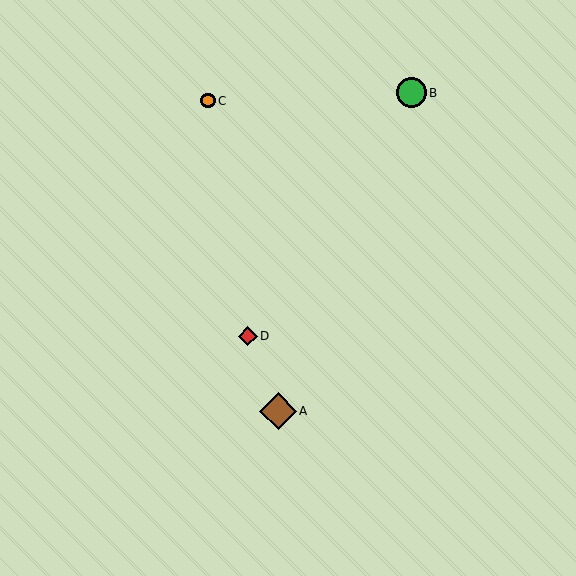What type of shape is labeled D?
Shape D is a red diamond.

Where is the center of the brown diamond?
The center of the brown diamond is at (278, 411).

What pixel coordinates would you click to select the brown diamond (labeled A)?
Click at (278, 411) to select the brown diamond A.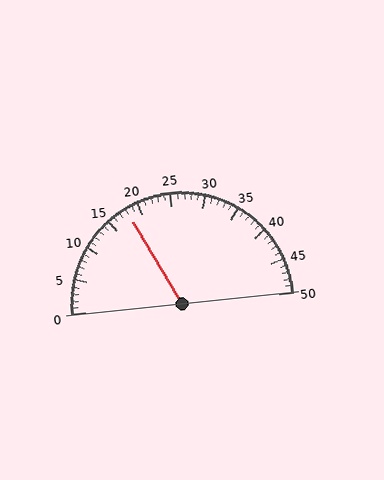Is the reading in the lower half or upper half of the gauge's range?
The reading is in the lower half of the range (0 to 50).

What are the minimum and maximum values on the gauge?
The gauge ranges from 0 to 50.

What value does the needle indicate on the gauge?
The needle indicates approximately 18.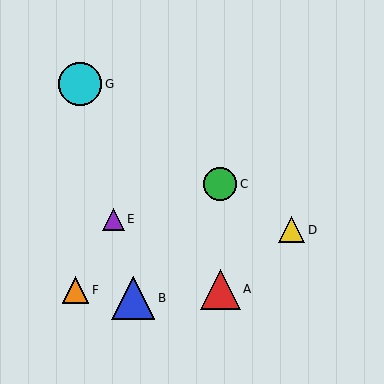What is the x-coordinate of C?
Object C is at x≈220.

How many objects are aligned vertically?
2 objects (A, C) are aligned vertically.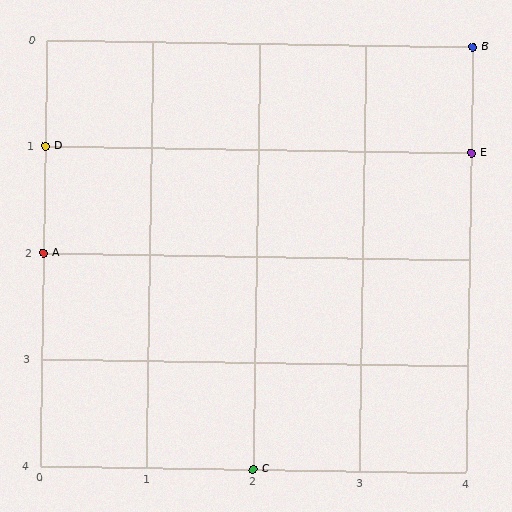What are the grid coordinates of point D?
Point D is at grid coordinates (0, 1).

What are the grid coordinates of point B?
Point B is at grid coordinates (4, 0).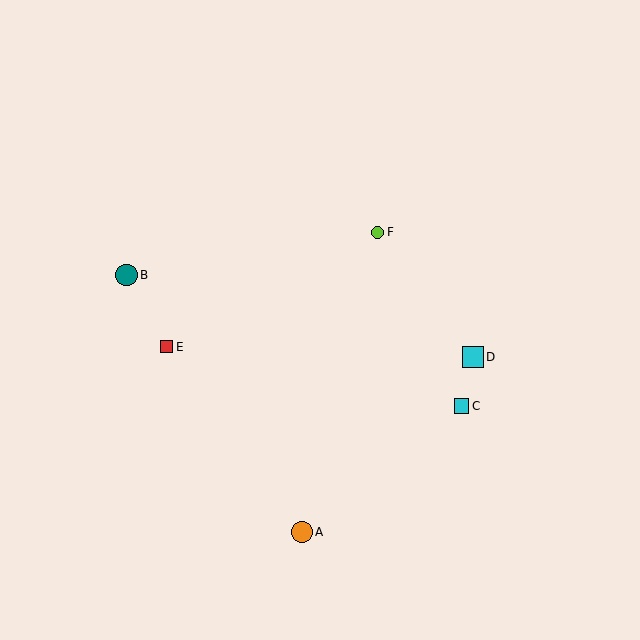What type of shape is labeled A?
Shape A is an orange circle.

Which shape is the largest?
The teal circle (labeled B) is the largest.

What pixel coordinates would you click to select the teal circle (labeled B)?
Click at (127, 275) to select the teal circle B.